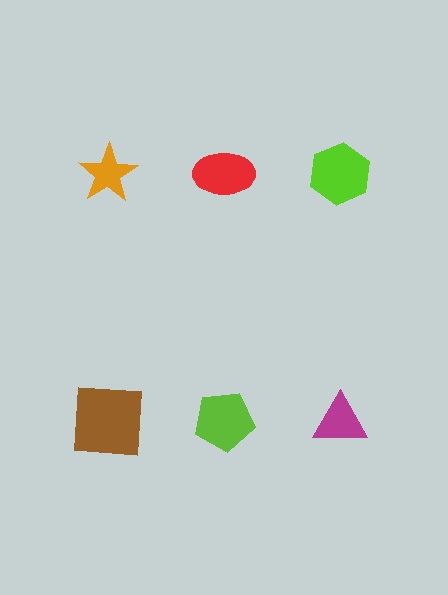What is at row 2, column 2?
A lime pentagon.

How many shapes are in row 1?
3 shapes.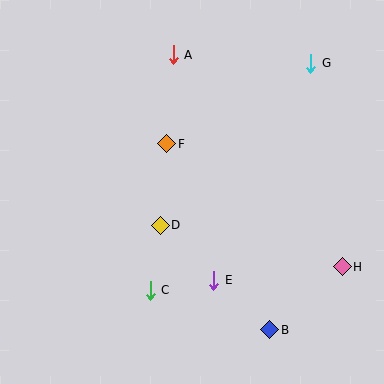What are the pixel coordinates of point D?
Point D is at (160, 225).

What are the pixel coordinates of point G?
Point G is at (311, 63).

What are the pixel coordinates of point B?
Point B is at (270, 330).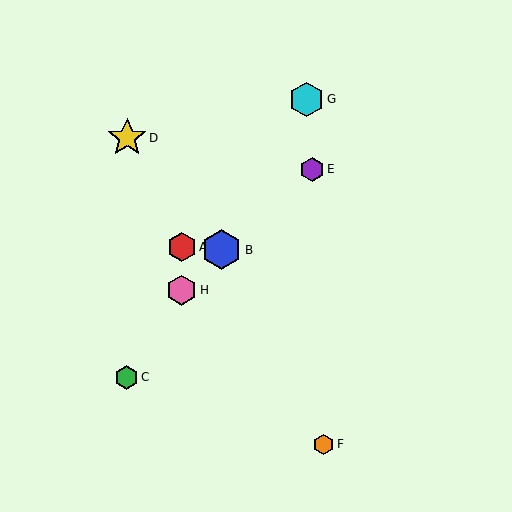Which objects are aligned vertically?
Objects A, H are aligned vertically.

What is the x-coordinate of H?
Object H is at x≈182.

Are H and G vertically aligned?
No, H is at x≈182 and G is at x≈307.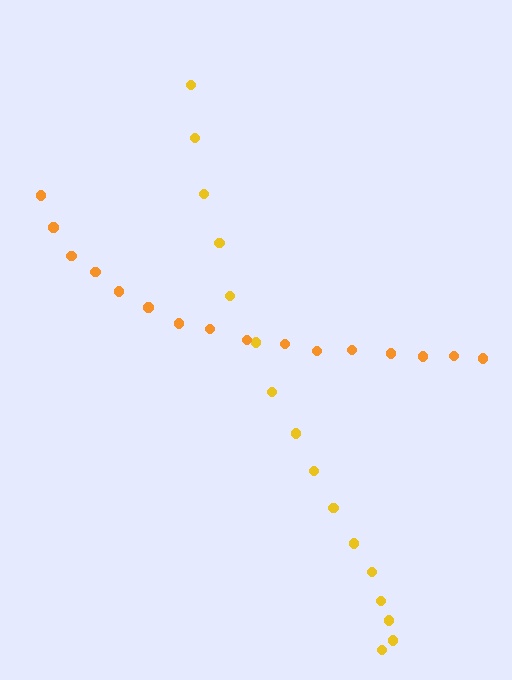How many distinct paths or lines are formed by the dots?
There are 2 distinct paths.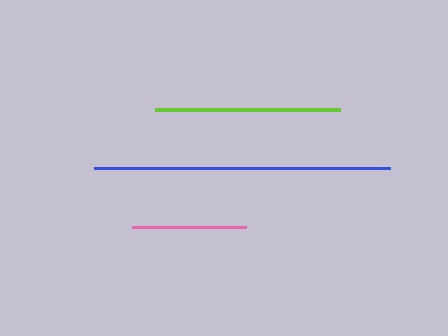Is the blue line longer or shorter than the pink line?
The blue line is longer than the pink line.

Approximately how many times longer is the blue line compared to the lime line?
The blue line is approximately 1.6 times the length of the lime line.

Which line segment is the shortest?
The pink line is the shortest at approximately 113 pixels.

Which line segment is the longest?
The blue line is the longest at approximately 296 pixels.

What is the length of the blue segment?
The blue segment is approximately 296 pixels long.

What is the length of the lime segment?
The lime segment is approximately 185 pixels long.